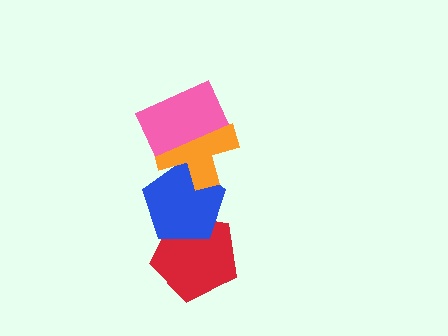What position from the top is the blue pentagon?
The blue pentagon is 3rd from the top.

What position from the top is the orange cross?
The orange cross is 2nd from the top.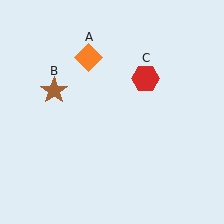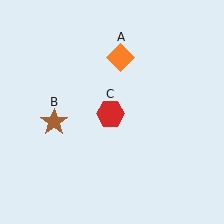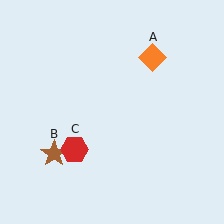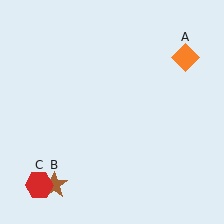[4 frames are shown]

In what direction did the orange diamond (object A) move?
The orange diamond (object A) moved right.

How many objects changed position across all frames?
3 objects changed position: orange diamond (object A), brown star (object B), red hexagon (object C).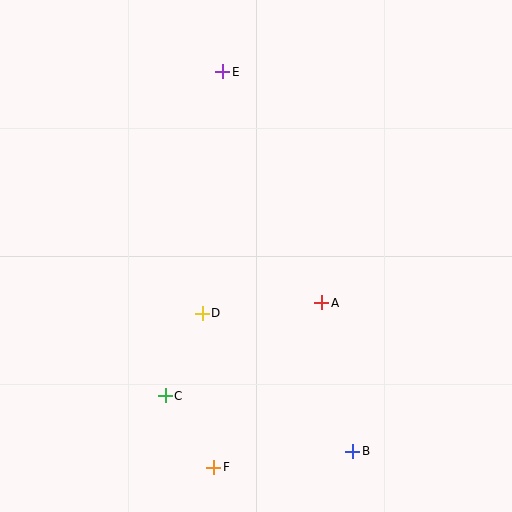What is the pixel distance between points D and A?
The distance between D and A is 120 pixels.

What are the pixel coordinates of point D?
Point D is at (202, 313).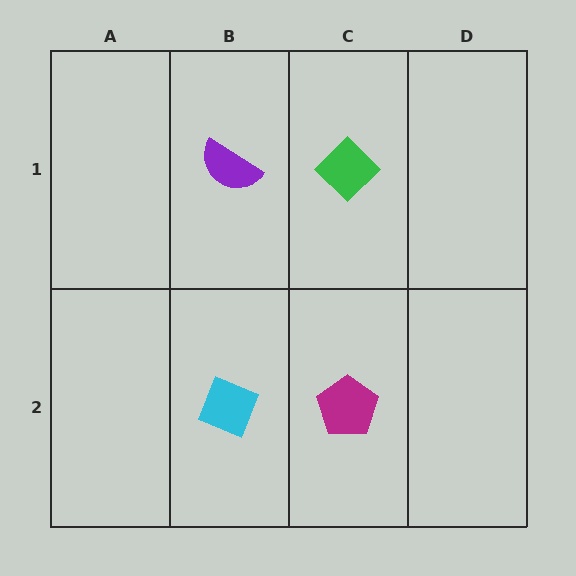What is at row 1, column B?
A purple semicircle.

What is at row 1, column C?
A green diamond.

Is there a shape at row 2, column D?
No, that cell is empty.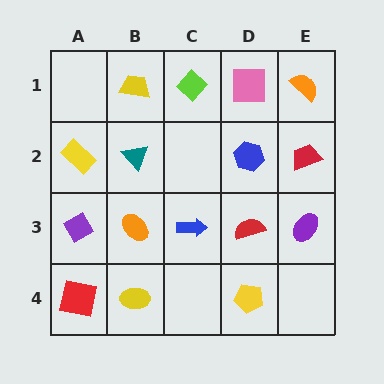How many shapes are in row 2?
4 shapes.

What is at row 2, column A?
A yellow rectangle.